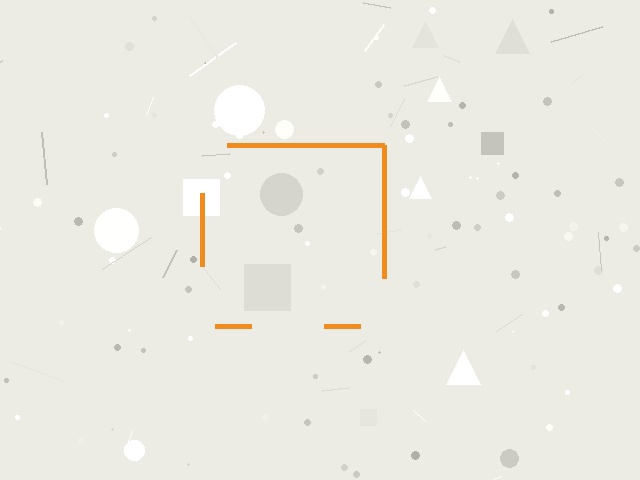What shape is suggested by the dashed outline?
The dashed outline suggests a square.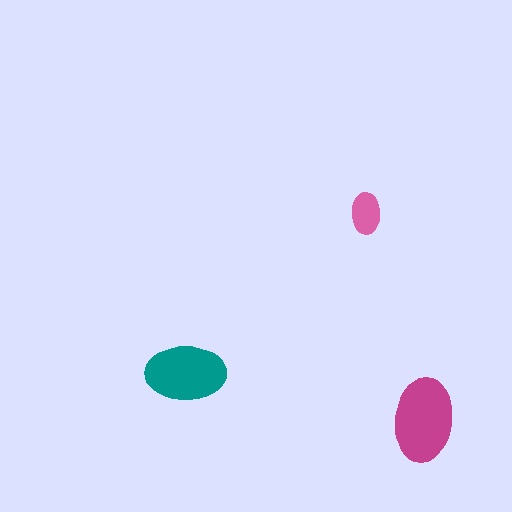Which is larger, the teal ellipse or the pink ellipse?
The teal one.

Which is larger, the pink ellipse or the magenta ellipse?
The magenta one.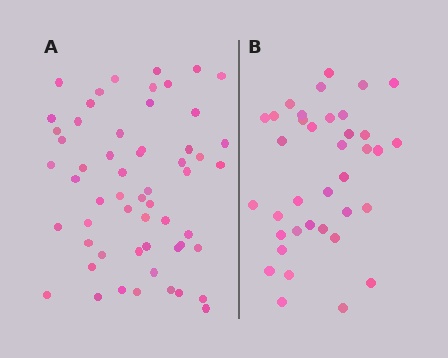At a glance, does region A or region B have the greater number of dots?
Region A (the left region) has more dots.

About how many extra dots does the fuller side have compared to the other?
Region A has approximately 20 more dots than region B.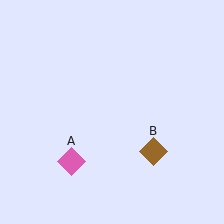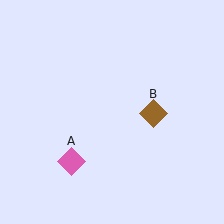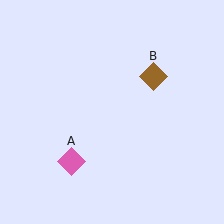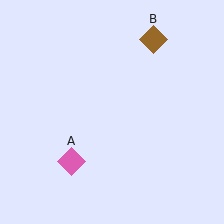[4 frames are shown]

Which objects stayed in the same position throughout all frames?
Pink diamond (object A) remained stationary.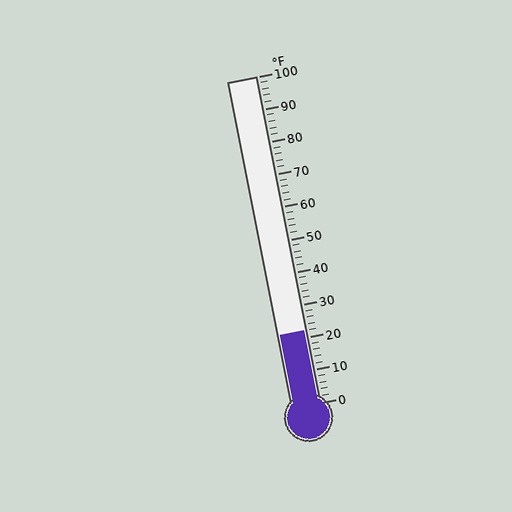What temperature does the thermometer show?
The thermometer shows approximately 22°F.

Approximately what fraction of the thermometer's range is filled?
The thermometer is filled to approximately 20% of its range.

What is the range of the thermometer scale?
The thermometer scale ranges from 0°F to 100°F.